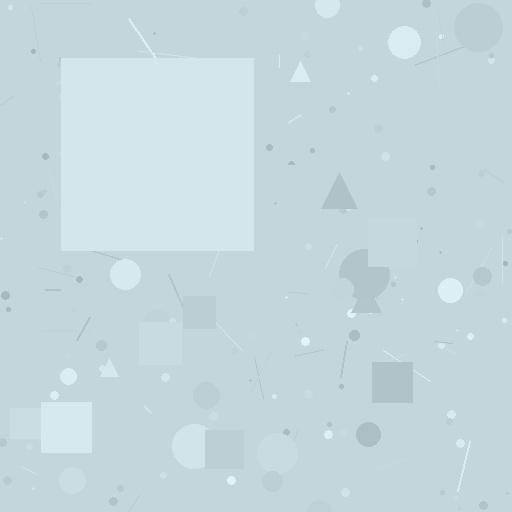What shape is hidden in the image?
A square is hidden in the image.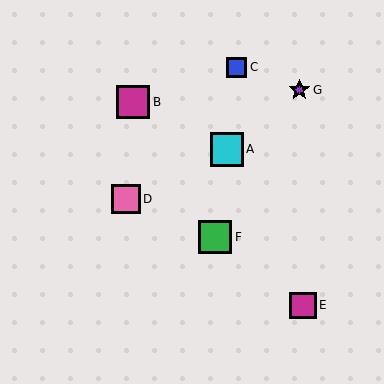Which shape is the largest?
The green square (labeled F) is the largest.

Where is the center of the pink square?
The center of the pink square is at (126, 199).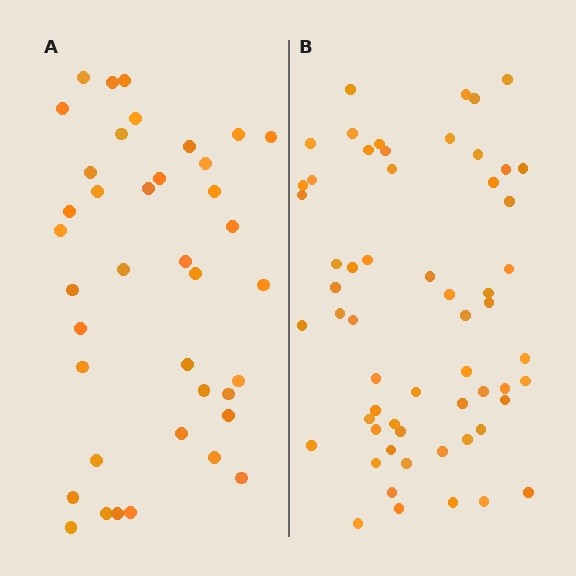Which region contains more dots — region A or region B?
Region B (the right region) has more dots.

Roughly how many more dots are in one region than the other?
Region B has approximately 20 more dots than region A.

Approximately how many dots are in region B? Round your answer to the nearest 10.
About 60 dots. (The exact count is 59, which rounds to 60.)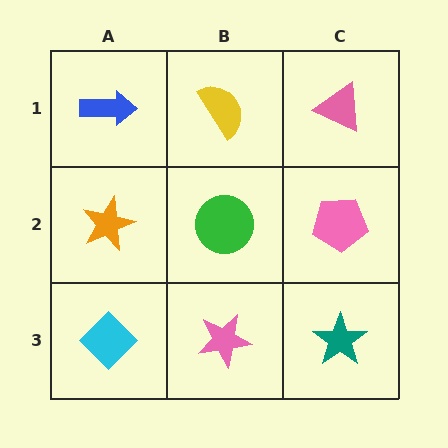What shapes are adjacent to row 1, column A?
An orange star (row 2, column A), a yellow semicircle (row 1, column B).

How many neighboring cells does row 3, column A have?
2.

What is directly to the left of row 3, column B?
A cyan diamond.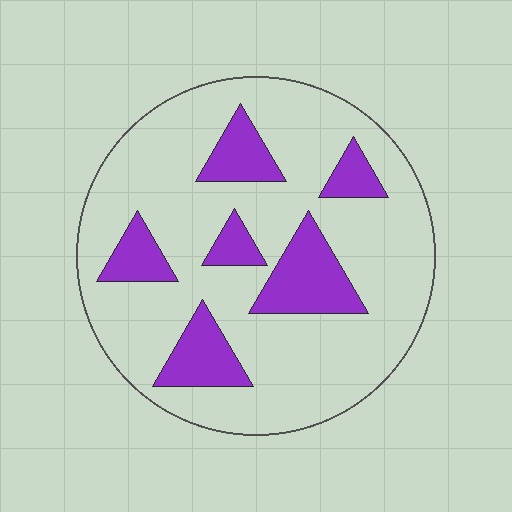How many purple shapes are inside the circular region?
6.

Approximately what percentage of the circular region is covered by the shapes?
Approximately 20%.